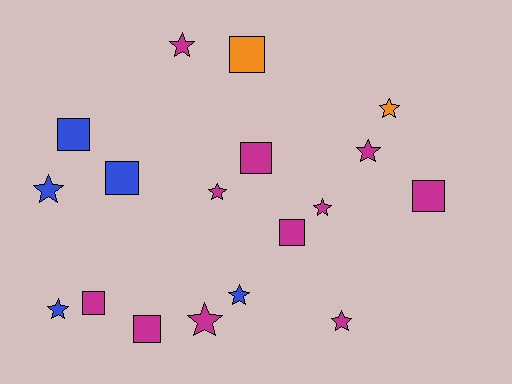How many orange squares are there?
There is 1 orange square.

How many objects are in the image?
There are 18 objects.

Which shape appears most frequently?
Star, with 10 objects.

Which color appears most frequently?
Magenta, with 11 objects.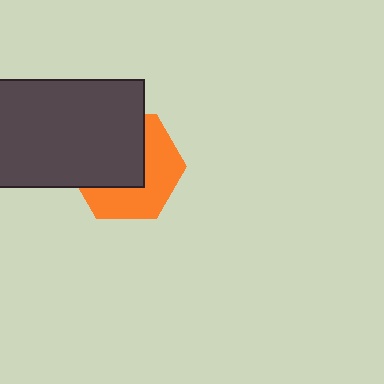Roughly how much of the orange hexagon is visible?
About half of it is visible (roughly 48%).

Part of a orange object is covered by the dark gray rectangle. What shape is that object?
It is a hexagon.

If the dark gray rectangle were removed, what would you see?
You would see the complete orange hexagon.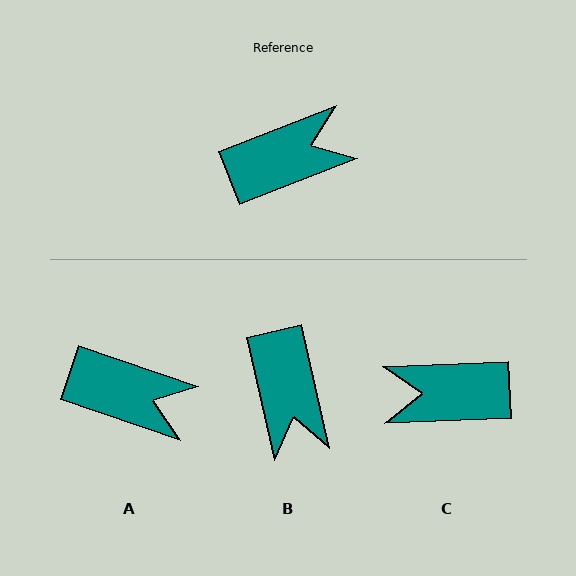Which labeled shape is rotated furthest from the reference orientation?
C, about 161 degrees away.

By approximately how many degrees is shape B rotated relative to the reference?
Approximately 99 degrees clockwise.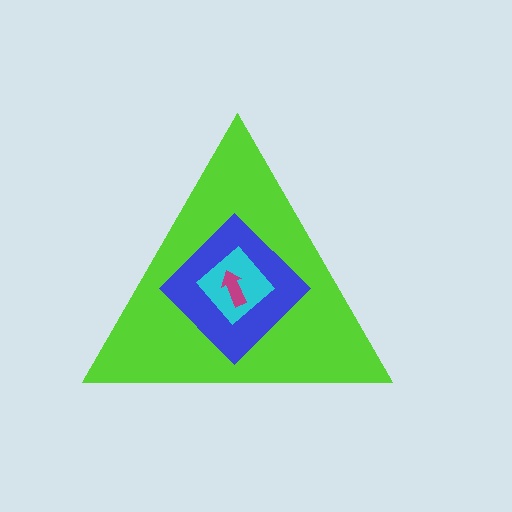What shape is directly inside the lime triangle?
The blue diamond.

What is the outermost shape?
The lime triangle.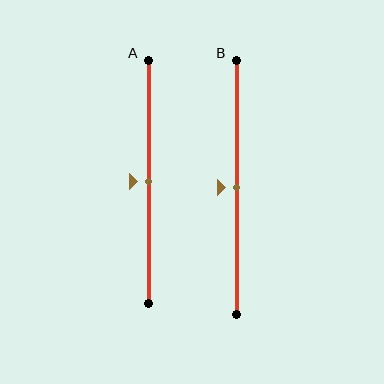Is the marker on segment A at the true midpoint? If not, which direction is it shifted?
Yes, the marker on segment A is at the true midpoint.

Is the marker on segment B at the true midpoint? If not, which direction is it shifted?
Yes, the marker on segment B is at the true midpoint.